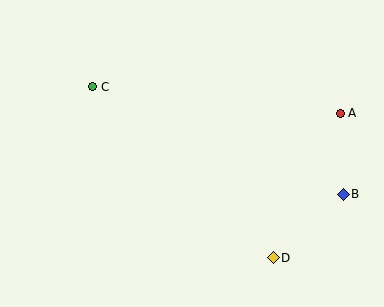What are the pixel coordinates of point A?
Point A is at (340, 113).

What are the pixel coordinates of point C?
Point C is at (93, 87).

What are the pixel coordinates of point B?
Point B is at (343, 194).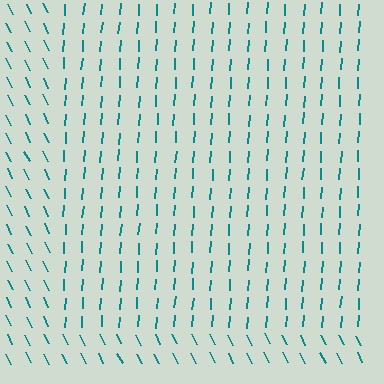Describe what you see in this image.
The image is filled with small teal line segments. A rectangle region in the image has lines oriented differently from the surrounding lines, creating a visible texture boundary.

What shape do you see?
I see a rectangle.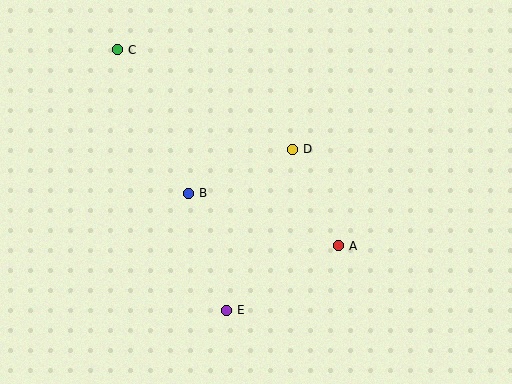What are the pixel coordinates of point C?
Point C is at (117, 50).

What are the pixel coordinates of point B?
Point B is at (188, 194).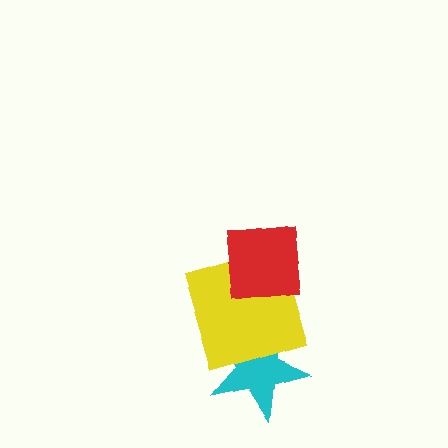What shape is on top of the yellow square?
The red square is on top of the yellow square.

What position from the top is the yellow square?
The yellow square is 2nd from the top.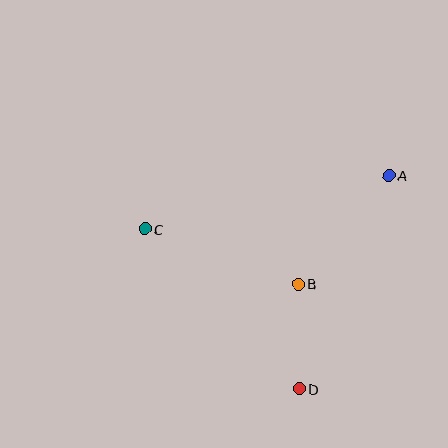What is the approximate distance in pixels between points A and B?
The distance between A and B is approximately 141 pixels.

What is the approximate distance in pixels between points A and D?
The distance between A and D is approximately 231 pixels.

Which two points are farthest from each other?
Points A and C are farthest from each other.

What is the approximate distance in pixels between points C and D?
The distance between C and D is approximately 222 pixels.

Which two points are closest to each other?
Points B and D are closest to each other.